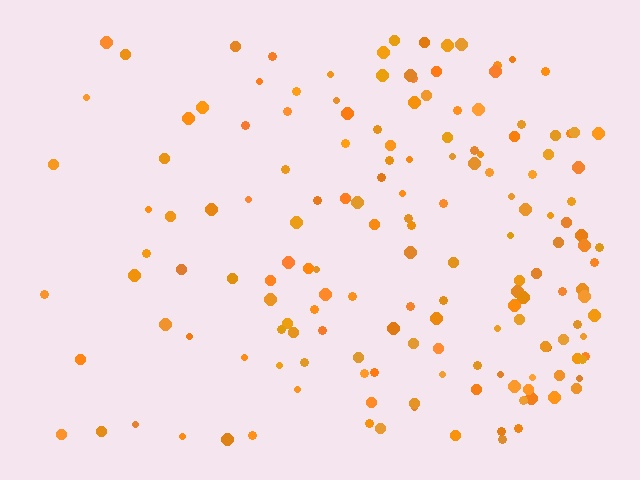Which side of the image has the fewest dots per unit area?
The left.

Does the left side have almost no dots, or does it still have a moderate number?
Still a moderate number, just noticeably fewer than the right.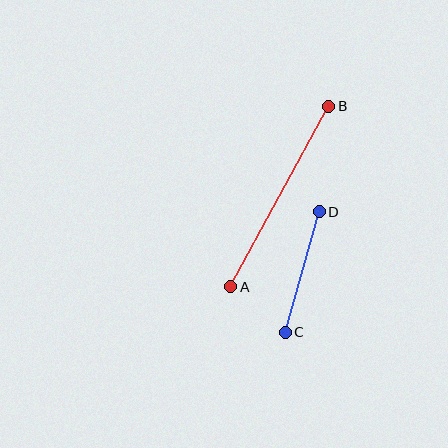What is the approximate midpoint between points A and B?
The midpoint is at approximately (280, 197) pixels.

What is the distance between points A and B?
The distance is approximately 205 pixels.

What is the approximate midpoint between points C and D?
The midpoint is at approximately (302, 272) pixels.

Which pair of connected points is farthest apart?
Points A and B are farthest apart.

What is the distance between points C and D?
The distance is approximately 125 pixels.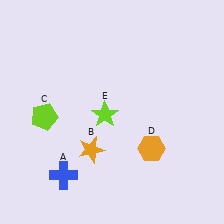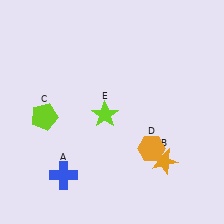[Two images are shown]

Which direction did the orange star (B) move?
The orange star (B) moved right.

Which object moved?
The orange star (B) moved right.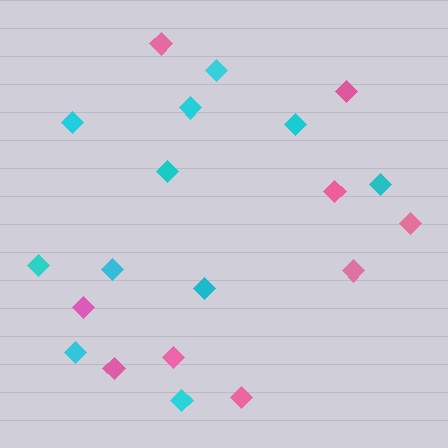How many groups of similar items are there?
There are 2 groups: one group of pink diamonds (9) and one group of cyan diamonds (11).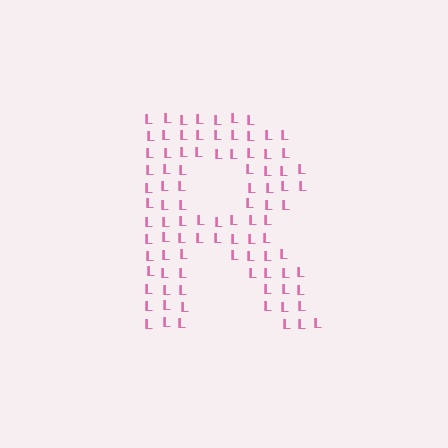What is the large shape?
The large shape is the letter R.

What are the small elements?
The small elements are letter L's.